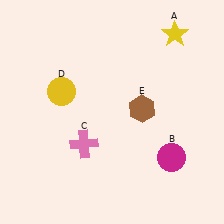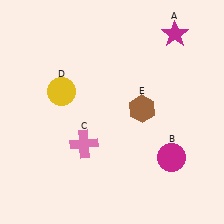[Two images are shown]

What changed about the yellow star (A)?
In Image 1, A is yellow. In Image 2, it changed to magenta.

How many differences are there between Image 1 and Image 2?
There is 1 difference between the two images.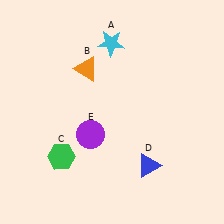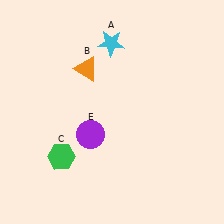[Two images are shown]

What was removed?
The blue triangle (D) was removed in Image 2.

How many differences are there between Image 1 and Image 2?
There is 1 difference between the two images.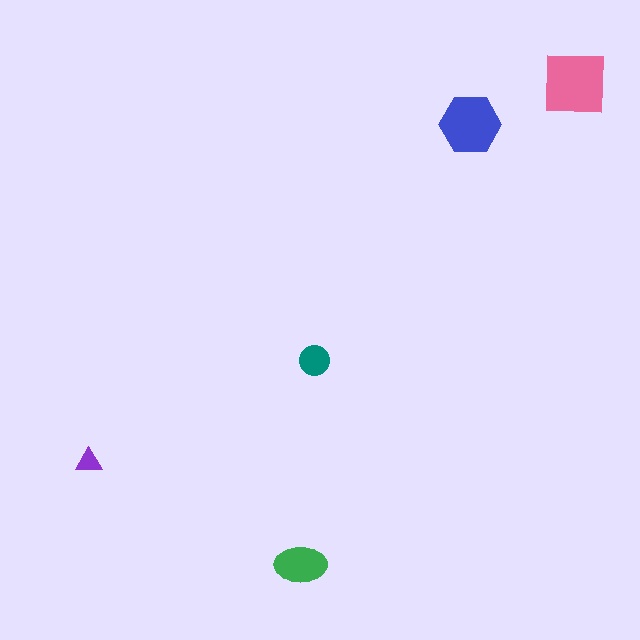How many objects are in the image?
There are 5 objects in the image.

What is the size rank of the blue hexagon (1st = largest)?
2nd.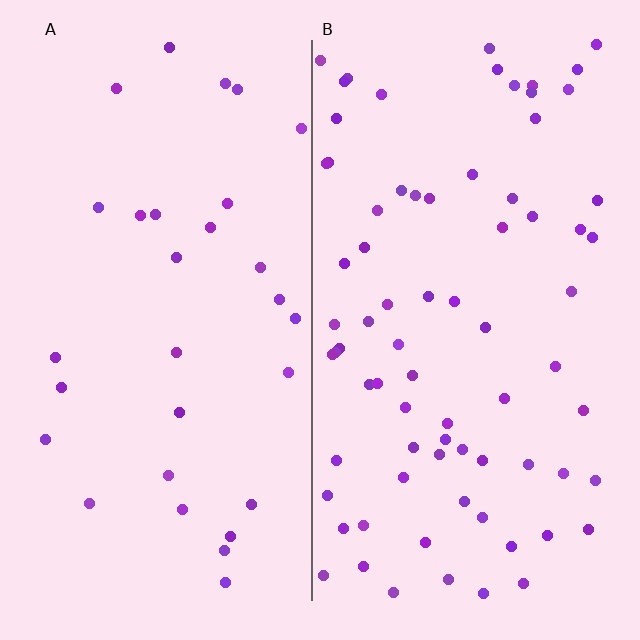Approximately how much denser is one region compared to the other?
Approximately 2.6× — region B over region A.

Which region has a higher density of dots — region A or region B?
B (the right).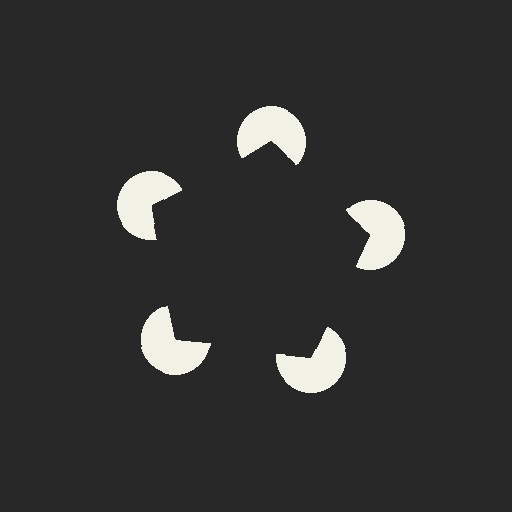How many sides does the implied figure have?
5 sides.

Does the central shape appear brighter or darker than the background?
It typically appears slightly darker than the background, even though no actual brightness change is drawn.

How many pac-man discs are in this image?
There are 5 — one at each vertex of the illusory pentagon.